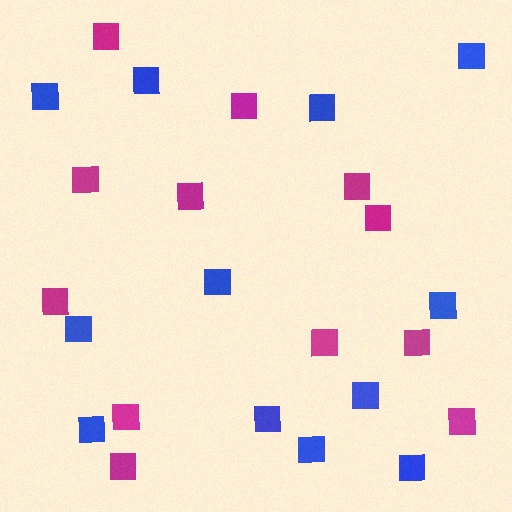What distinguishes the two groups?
There are 2 groups: one group of blue squares (12) and one group of magenta squares (12).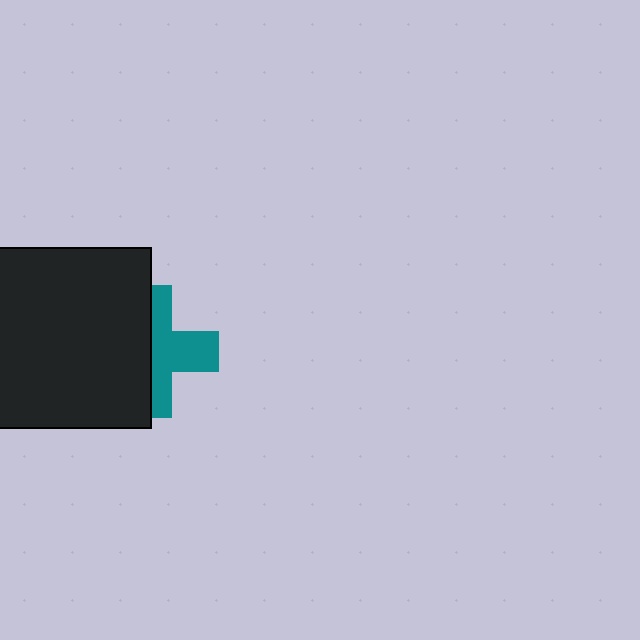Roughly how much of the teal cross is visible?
About half of it is visible (roughly 50%).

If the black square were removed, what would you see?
You would see the complete teal cross.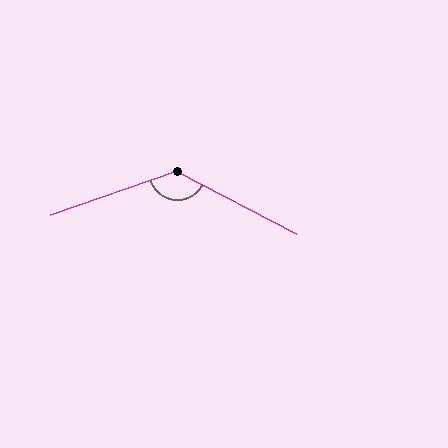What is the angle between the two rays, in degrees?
Approximately 133 degrees.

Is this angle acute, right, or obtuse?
It is obtuse.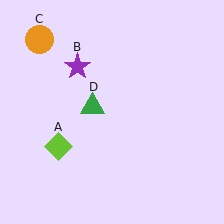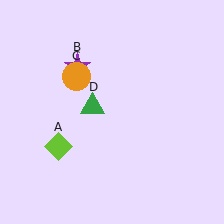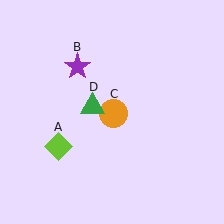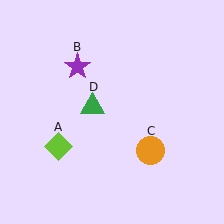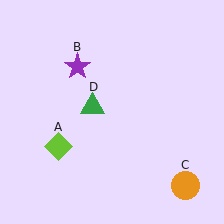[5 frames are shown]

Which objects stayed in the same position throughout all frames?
Lime diamond (object A) and purple star (object B) and green triangle (object D) remained stationary.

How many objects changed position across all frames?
1 object changed position: orange circle (object C).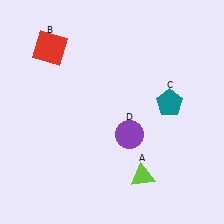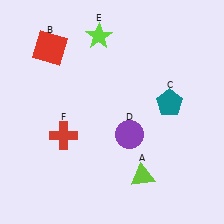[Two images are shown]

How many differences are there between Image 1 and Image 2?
There are 2 differences between the two images.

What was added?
A lime star (E), a red cross (F) were added in Image 2.